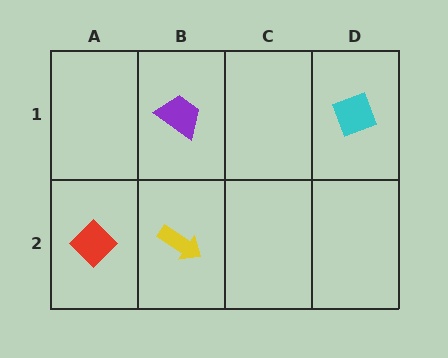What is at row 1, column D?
A cyan diamond.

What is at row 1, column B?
A purple trapezoid.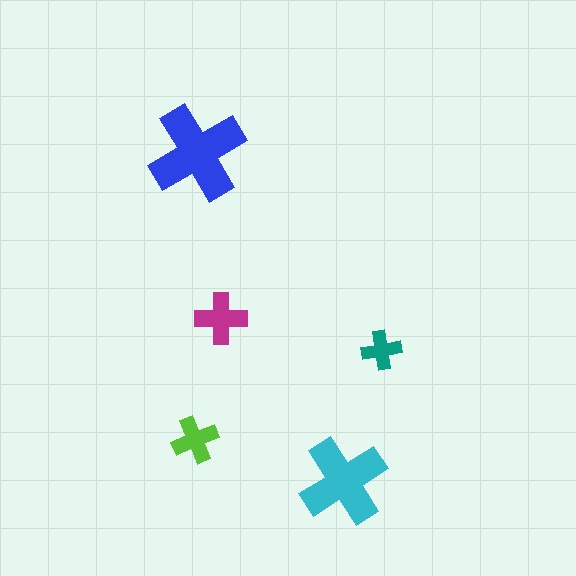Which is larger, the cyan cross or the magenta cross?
The cyan one.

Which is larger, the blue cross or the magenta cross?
The blue one.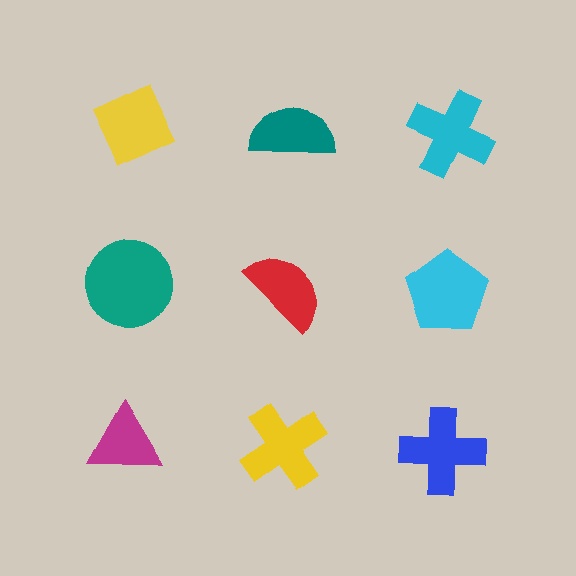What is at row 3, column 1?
A magenta triangle.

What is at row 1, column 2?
A teal semicircle.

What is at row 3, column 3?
A blue cross.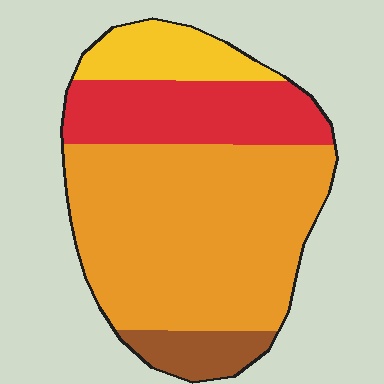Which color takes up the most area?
Orange, at roughly 60%.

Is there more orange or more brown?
Orange.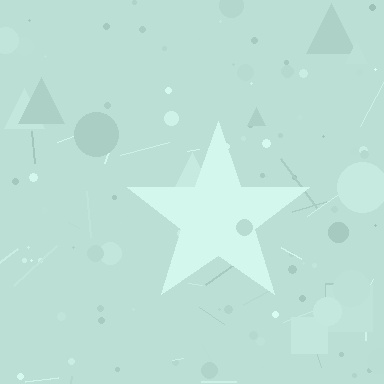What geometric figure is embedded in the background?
A star is embedded in the background.